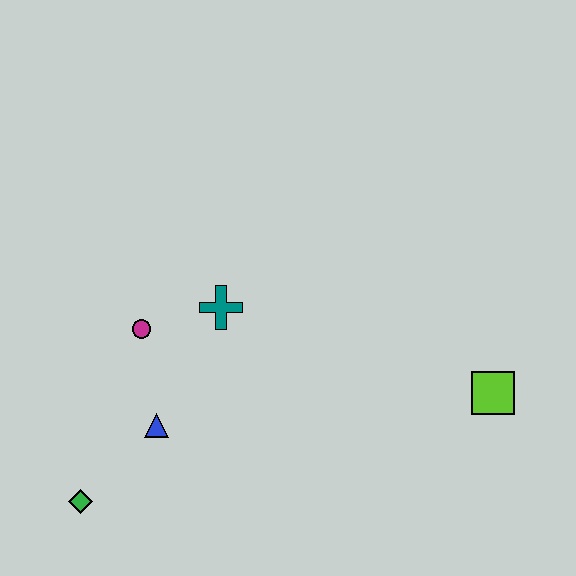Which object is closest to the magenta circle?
The teal cross is closest to the magenta circle.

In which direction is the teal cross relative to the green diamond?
The teal cross is above the green diamond.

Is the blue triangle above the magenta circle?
No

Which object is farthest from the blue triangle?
The lime square is farthest from the blue triangle.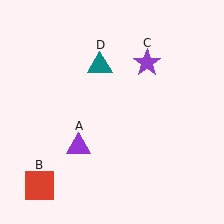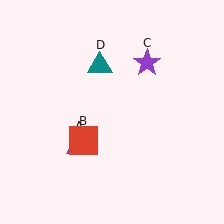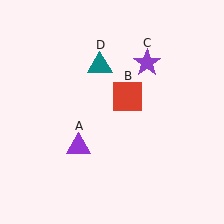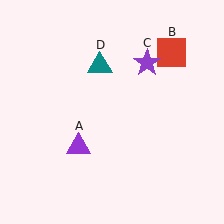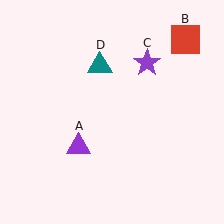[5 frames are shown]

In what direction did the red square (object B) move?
The red square (object B) moved up and to the right.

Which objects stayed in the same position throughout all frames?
Purple triangle (object A) and purple star (object C) and teal triangle (object D) remained stationary.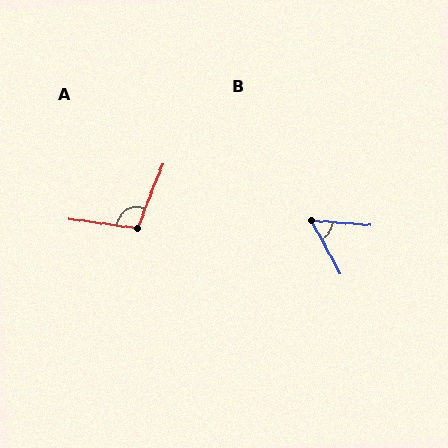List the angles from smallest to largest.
B (57°), A (104°).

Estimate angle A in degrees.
Approximately 104 degrees.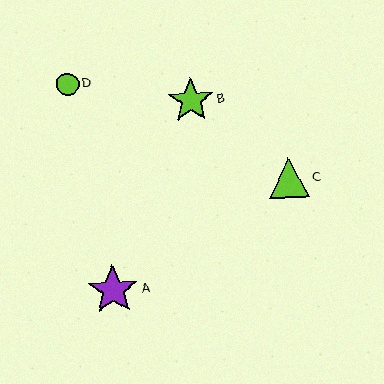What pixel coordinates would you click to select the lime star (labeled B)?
Click at (191, 100) to select the lime star B.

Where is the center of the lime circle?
The center of the lime circle is at (68, 84).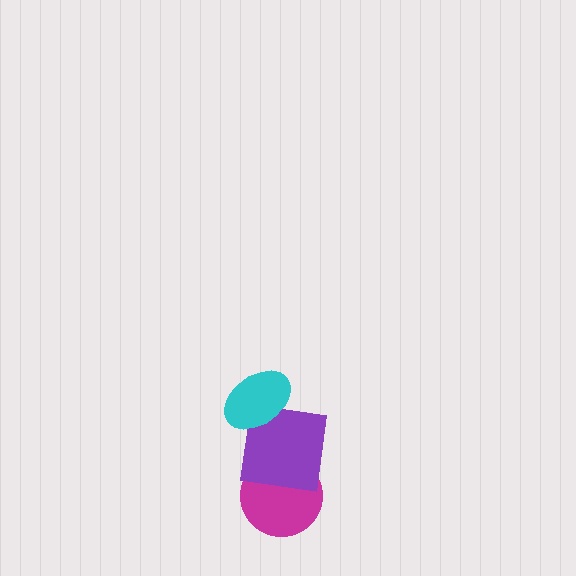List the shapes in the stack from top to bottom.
From top to bottom: the cyan ellipse, the purple square, the magenta circle.